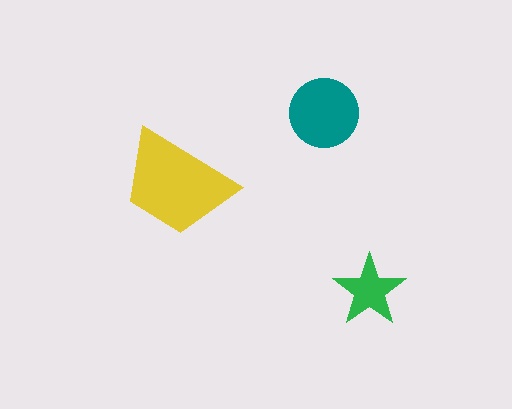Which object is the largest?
The yellow trapezoid.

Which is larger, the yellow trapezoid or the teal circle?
The yellow trapezoid.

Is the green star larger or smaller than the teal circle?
Smaller.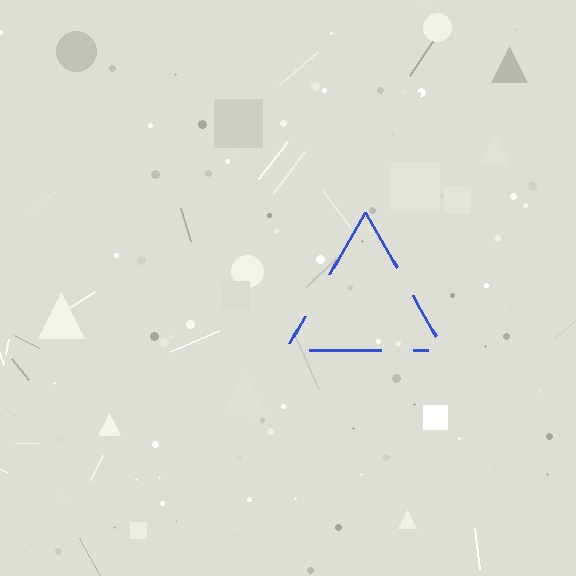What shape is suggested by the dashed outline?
The dashed outline suggests a triangle.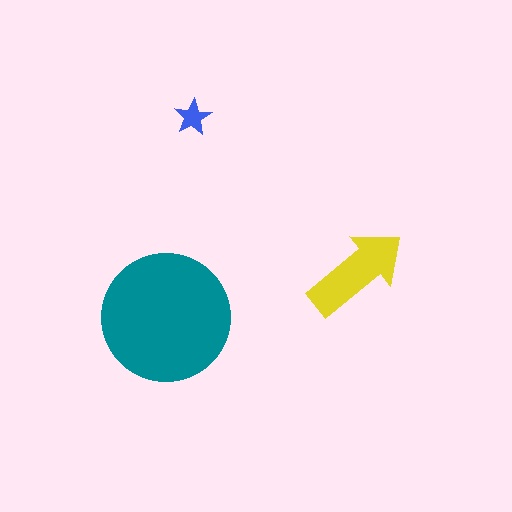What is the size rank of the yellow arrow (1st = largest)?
2nd.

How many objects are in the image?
There are 3 objects in the image.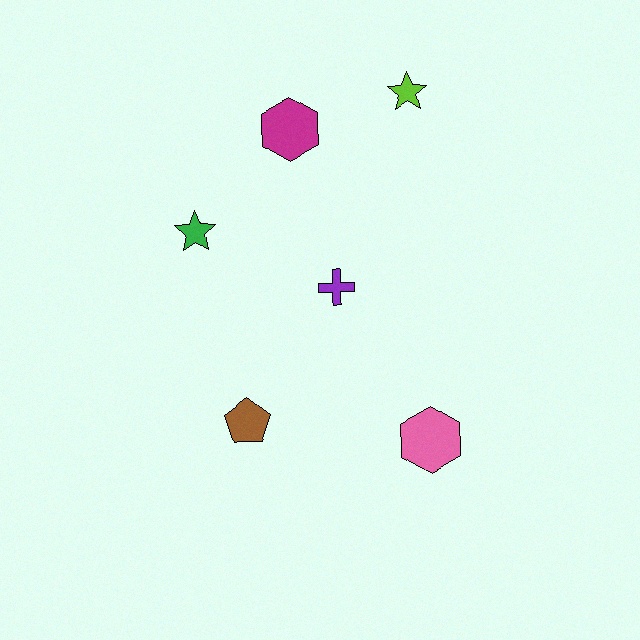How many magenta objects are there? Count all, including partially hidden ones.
There is 1 magenta object.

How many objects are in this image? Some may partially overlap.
There are 6 objects.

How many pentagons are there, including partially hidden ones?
There is 1 pentagon.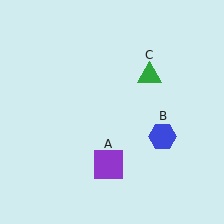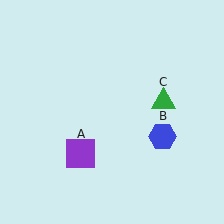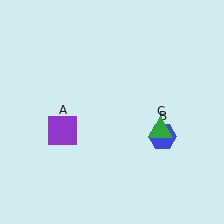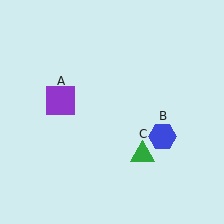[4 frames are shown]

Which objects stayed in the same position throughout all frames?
Blue hexagon (object B) remained stationary.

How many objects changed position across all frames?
2 objects changed position: purple square (object A), green triangle (object C).